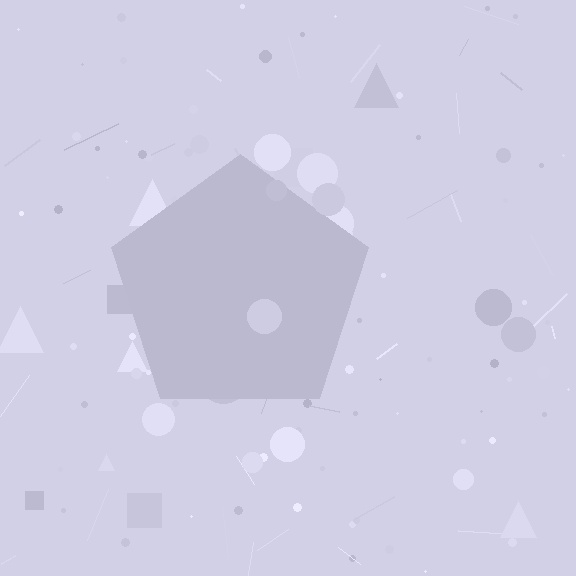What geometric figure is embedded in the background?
A pentagon is embedded in the background.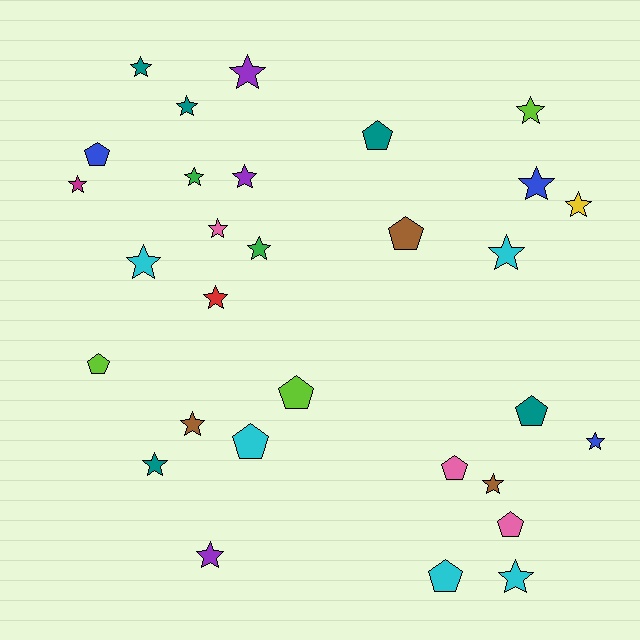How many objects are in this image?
There are 30 objects.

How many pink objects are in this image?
There are 3 pink objects.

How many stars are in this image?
There are 20 stars.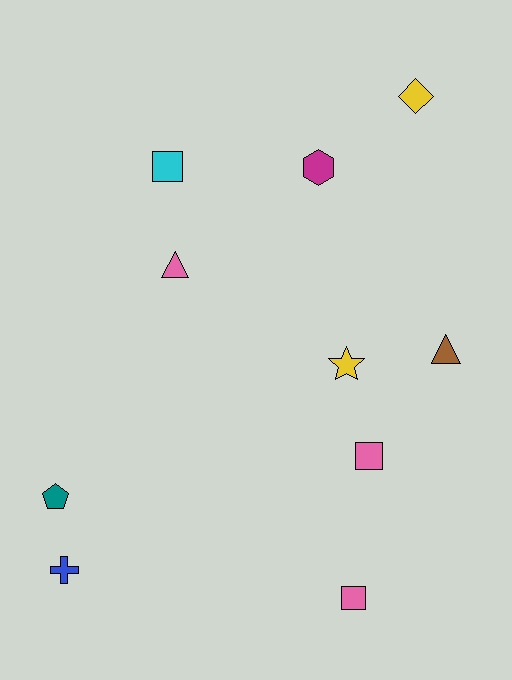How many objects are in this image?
There are 10 objects.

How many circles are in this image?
There are no circles.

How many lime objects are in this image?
There are no lime objects.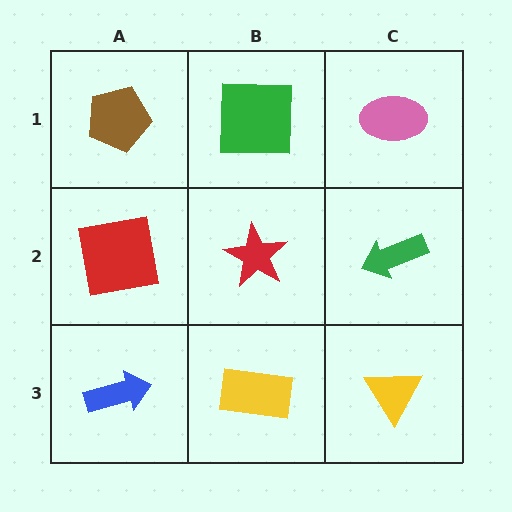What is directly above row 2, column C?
A pink ellipse.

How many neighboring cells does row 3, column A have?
2.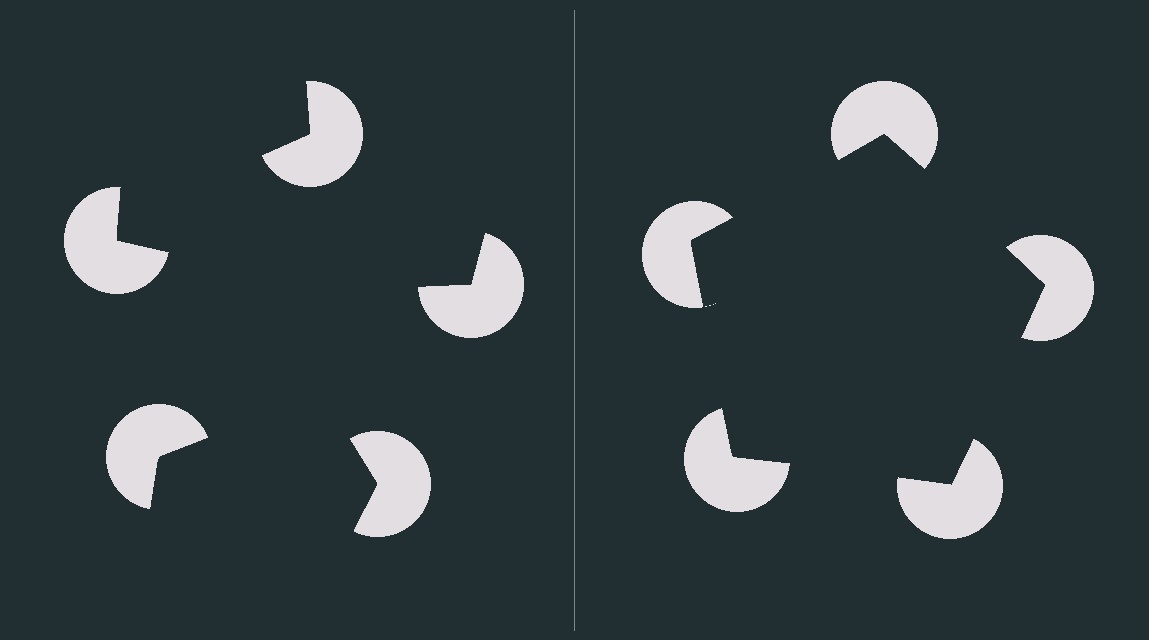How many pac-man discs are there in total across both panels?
10 — 5 on each side.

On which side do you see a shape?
An illusory pentagon appears on the right side. On the left side the wedge cuts are rotated, so no coherent shape forms.